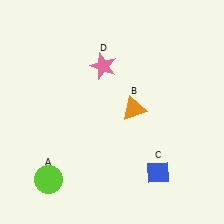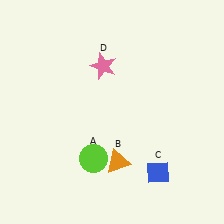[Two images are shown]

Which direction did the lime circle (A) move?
The lime circle (A) moved right.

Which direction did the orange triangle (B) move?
The orange triangle (B) moved down.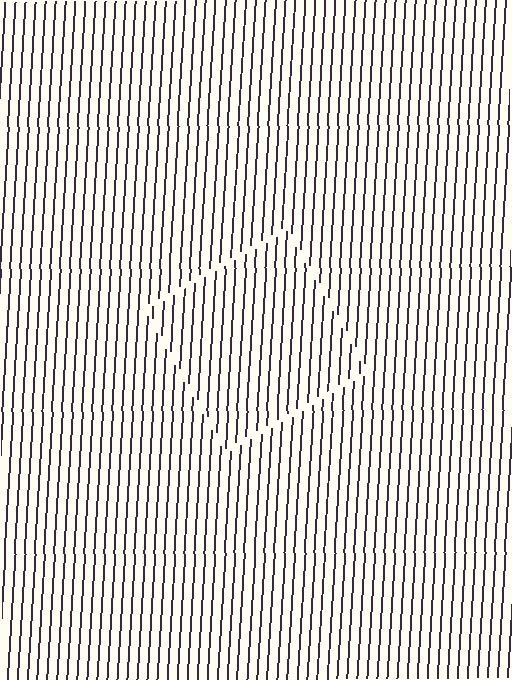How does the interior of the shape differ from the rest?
The interior of the shape contains the same grating, shifted by half a period — the contour is defined by the phase discontinuity where line-ends from the inner and outer gratings abut.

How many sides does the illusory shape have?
4 sides — the line-ends trace a square.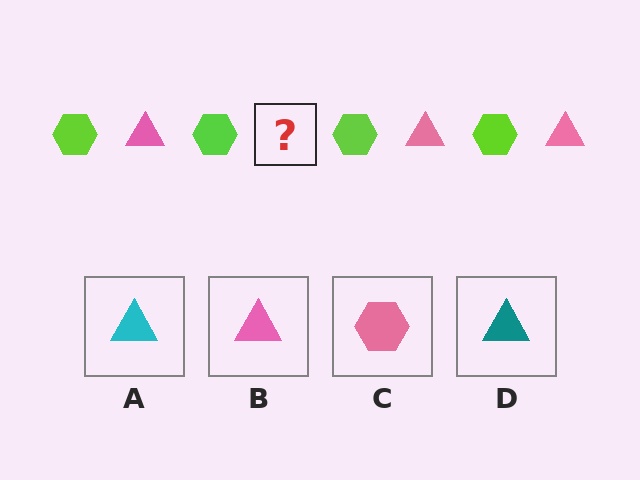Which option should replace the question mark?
Option B.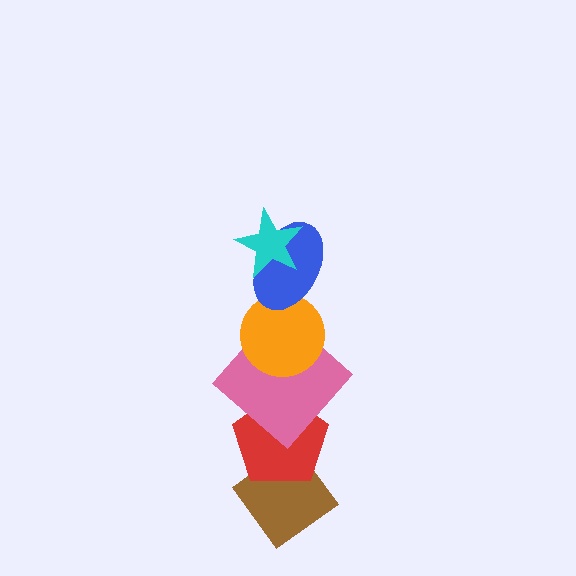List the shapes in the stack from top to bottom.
From top to bottom: the cyan star, the blue ellipse, the orange circle, the pink diamond, the red pentagon, the brown diamond.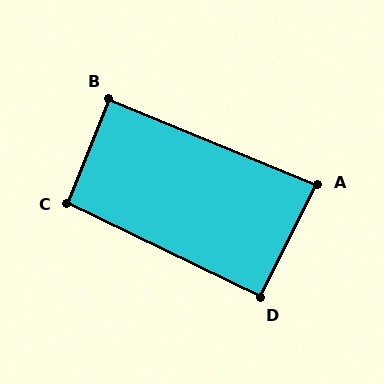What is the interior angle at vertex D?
Approximately 91 degrees (approximately right).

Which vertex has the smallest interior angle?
A, at approximately 86 degrees.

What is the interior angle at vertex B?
Approximately 89 degrees (approximately right).